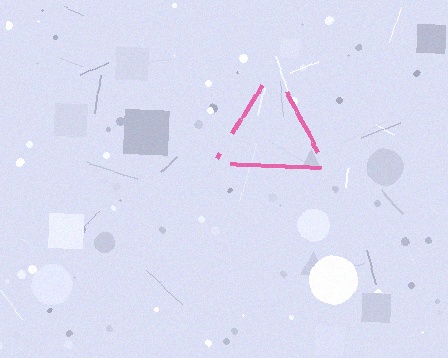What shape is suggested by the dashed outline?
The dashed outline suggests a triangle.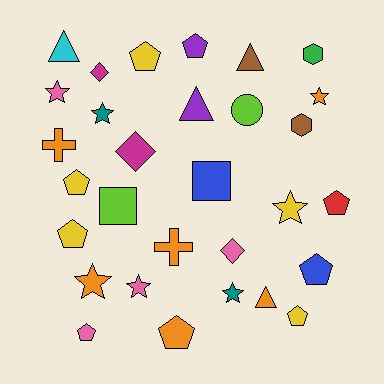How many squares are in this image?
There are 2 squares.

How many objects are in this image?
There are 30 objects.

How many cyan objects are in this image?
There is 1 cyan object.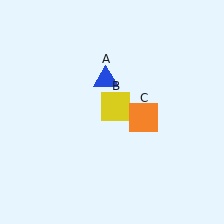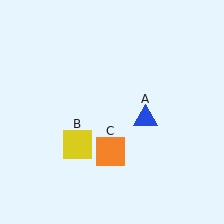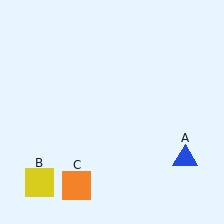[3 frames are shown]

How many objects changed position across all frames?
3 objects changed position: blue triangle (object A), yellow square (object B), orange square (object C).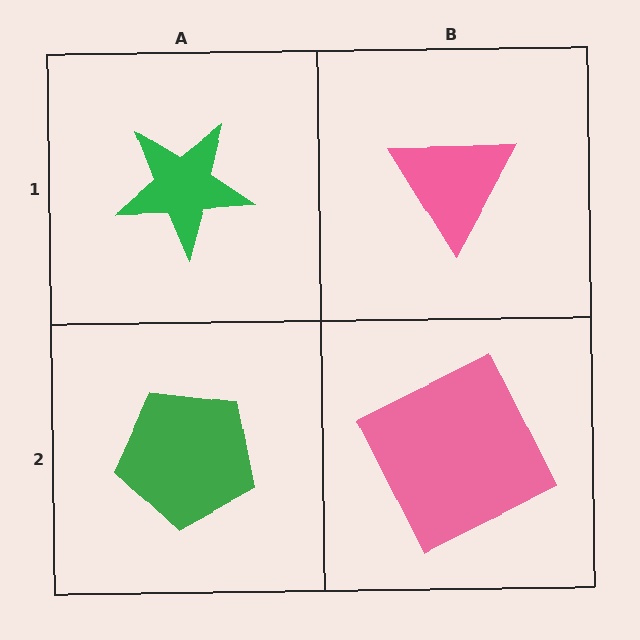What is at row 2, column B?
A pink square.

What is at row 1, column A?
A green star.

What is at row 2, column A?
A green pentagon.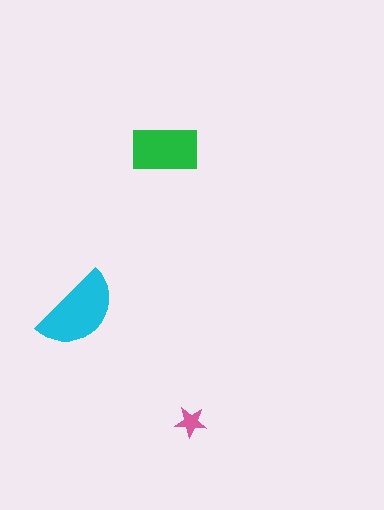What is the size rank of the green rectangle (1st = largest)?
2nd.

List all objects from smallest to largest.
The pink star, the green rectangle, the cyan semicircle.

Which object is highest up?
The green rectangle is topmost.